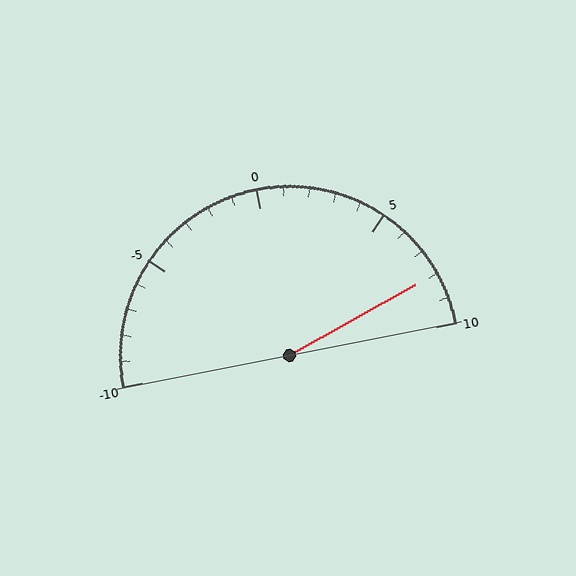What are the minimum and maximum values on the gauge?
The gauge ranges from -10 to 10.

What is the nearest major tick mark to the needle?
The nearest major tick mark is 10.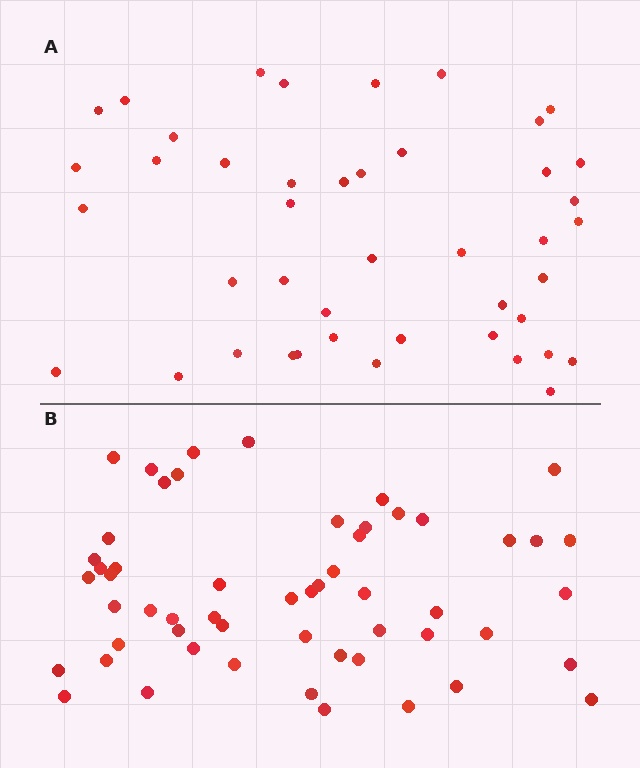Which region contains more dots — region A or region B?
Region B (the bottom region) has more dots.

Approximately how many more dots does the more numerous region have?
Region B has roughly 12 or so more dots than region A.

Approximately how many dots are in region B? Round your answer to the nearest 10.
About 60 dots. (The exact count is 55, which rounds to 60.)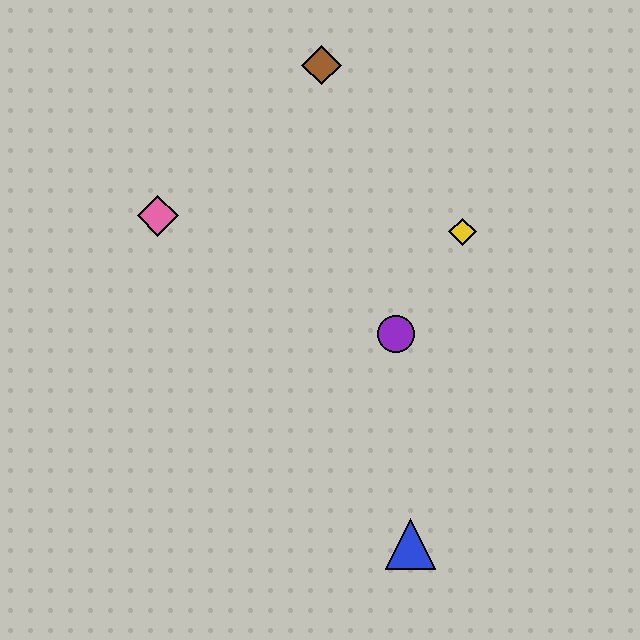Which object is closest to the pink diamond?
The brown diamond is closest to the pink diamond.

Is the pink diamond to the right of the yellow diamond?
No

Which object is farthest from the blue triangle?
The brown diamond is farthest from the blue triangle.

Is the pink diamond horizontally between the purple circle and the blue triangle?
No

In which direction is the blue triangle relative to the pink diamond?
The blue triangle is below the pink diamond.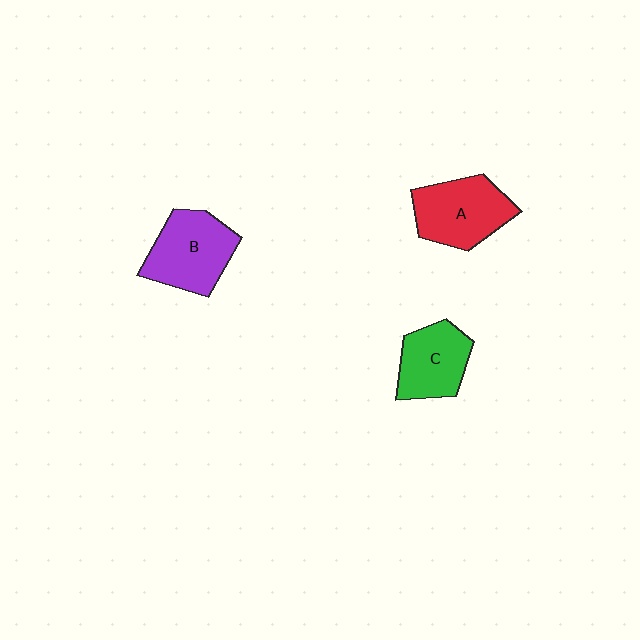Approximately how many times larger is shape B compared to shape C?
Approximately 1.2 times.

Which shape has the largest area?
Shape B (purple).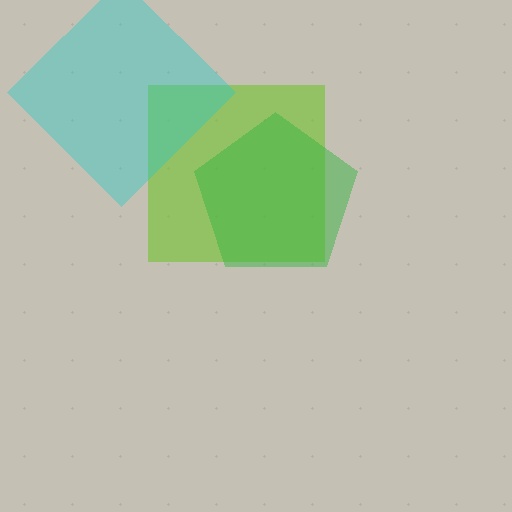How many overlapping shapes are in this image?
There are 3 overlapping shapes in the image.